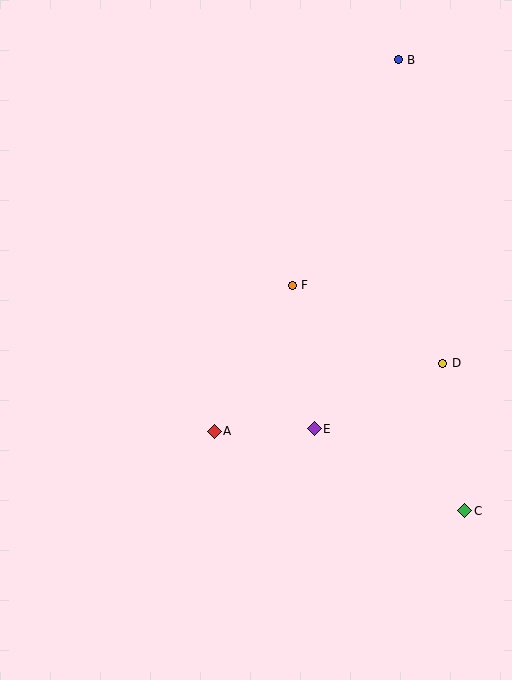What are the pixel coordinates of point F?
Point F is at (292, 285).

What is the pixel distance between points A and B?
The distance between A and B is 415 pixels.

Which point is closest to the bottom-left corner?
Point A is closest to the bottom-left corner.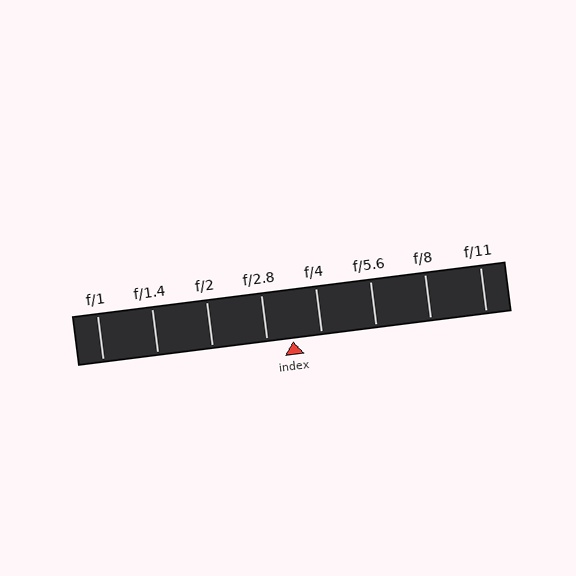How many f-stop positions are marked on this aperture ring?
There are 8 f-stop positions marked.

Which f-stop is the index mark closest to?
The index mark is closest to f/2.8.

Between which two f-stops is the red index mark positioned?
The index mark is between f/2.8 and f/4.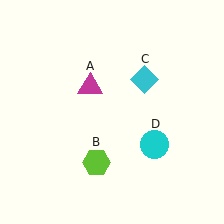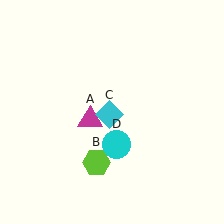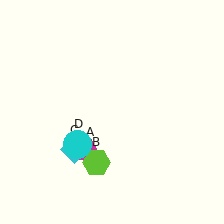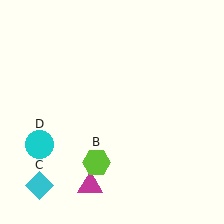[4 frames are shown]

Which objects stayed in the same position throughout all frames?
Lime hexagon (object B) remained stationary.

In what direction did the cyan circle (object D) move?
The cyan circle (object D) moved left.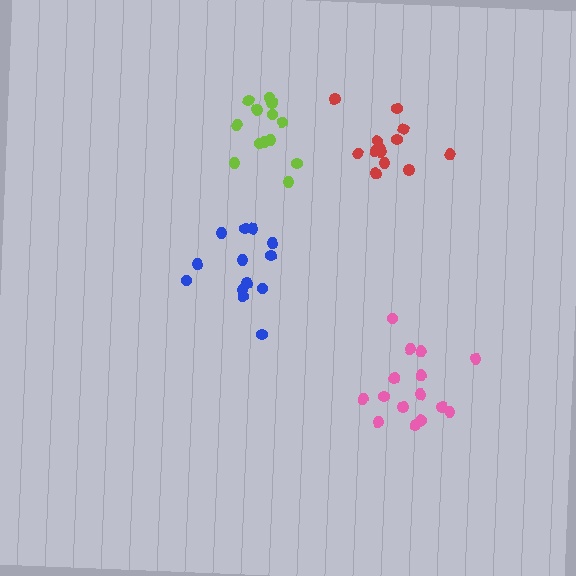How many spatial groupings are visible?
There are 4 spatial groupings.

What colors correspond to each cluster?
The clusters are colored: red, blue, lime, pink.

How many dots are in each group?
Group 1: 13 dots, Group 2: 13 dots, Group 3: 13 dots, Group 4: 15 dots (54 total).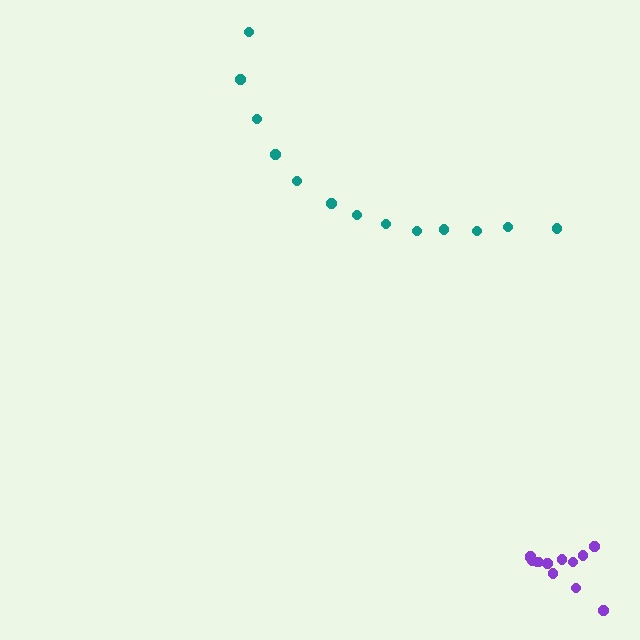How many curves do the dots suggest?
There are 2 distinct paths.